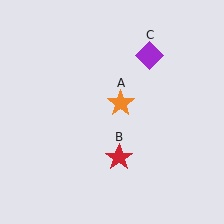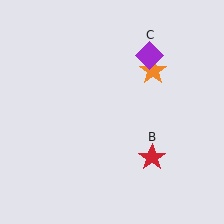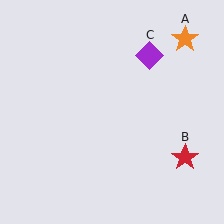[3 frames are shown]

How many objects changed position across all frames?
2 objects changed position: orange star (object A), red star (object B).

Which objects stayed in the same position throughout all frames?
Purple diamond (object C) remained stationary.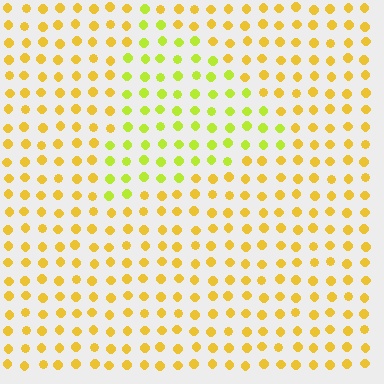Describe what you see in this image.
The image is filled with small yellow elements in a uniform arrangement. A triangle-shaped region is visible where the elements are tinted to a slightly different hue, forming a subtle color boundary.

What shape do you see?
I see a triangle.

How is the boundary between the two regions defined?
The boundary is defined purely by a slight shift in hue (about 32 degrees). Spacing, size, and orientation are identical on both sides.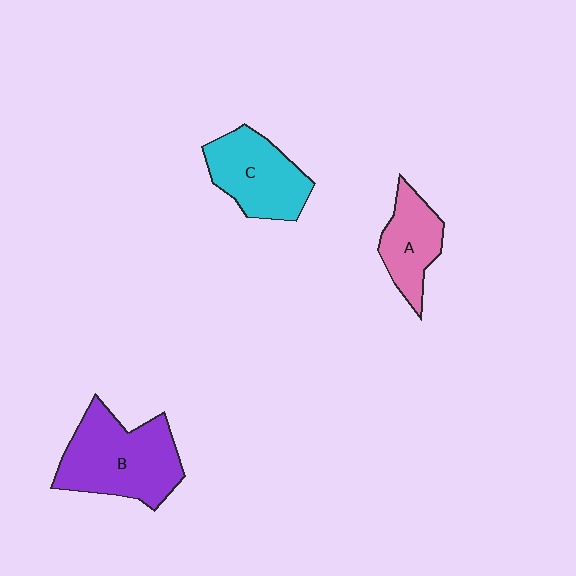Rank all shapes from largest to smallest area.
From largest to smallest: B (purple), C (cyan), A (pink).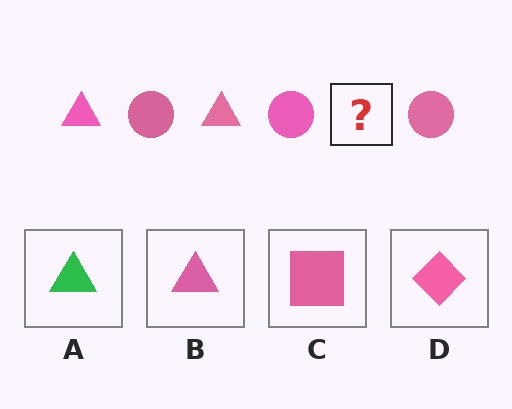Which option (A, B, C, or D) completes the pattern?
B.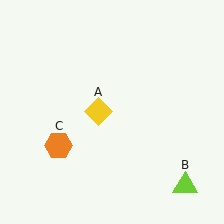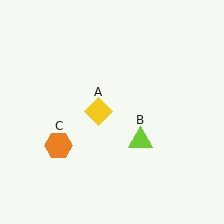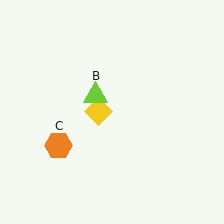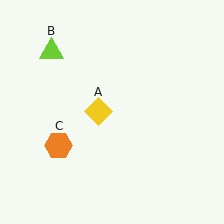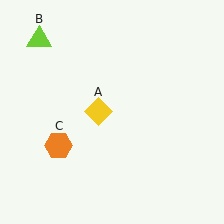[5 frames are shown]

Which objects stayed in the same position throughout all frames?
Yellow diamond (object A) and orange hexagon (object C) remained stationary.